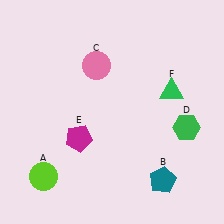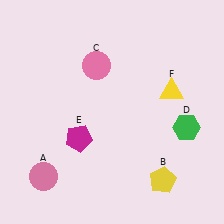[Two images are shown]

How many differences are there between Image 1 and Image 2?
There are 3 differences between the two images.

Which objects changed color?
A changed from lime to pink. B changed from teal to yellow. F changed from green to yellow.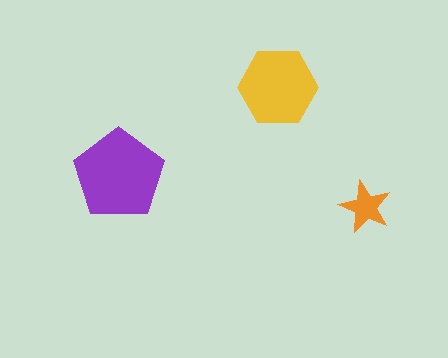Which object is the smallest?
The orange star.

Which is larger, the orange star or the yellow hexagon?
The yellow hexagon.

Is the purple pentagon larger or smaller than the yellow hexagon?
Larger.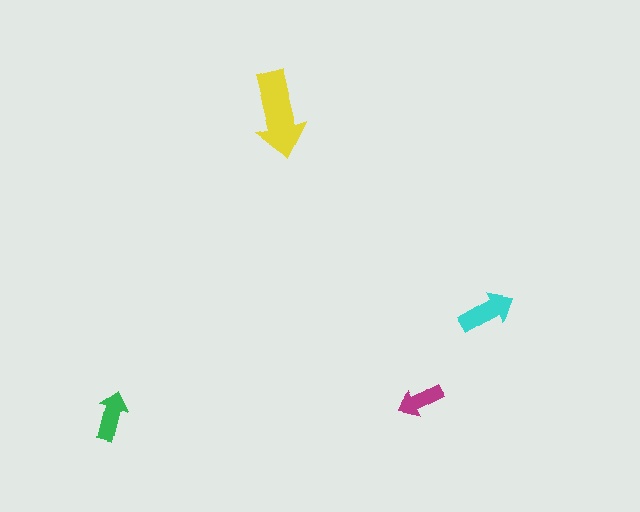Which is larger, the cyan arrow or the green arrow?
The cyan one.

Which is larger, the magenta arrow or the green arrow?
The green one.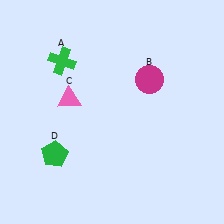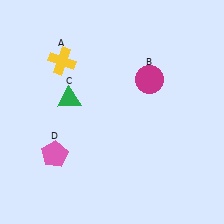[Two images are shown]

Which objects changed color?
A changed from green to yellow. C changed from pink to green. D changed from green to pink.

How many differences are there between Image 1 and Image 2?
There are 3 differences between the two images.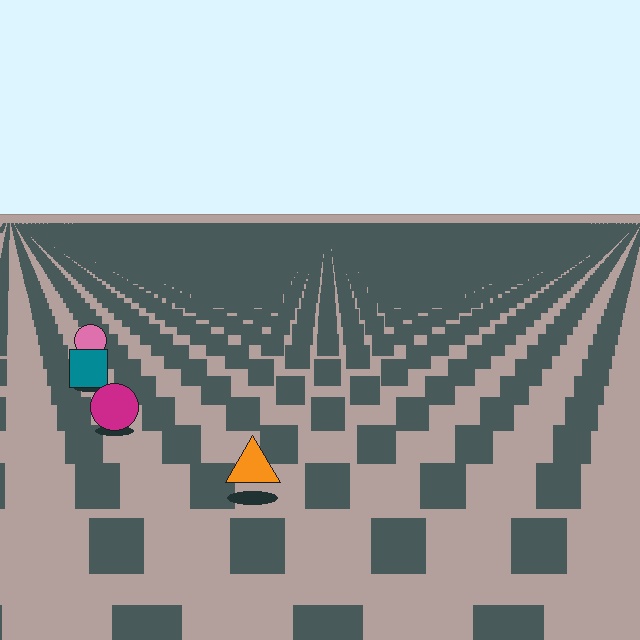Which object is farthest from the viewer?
The pink circle is farthest from the viewer. It appears smaller and the ground texture around it is denser.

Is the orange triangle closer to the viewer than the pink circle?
Yes. The orange triangle is closer — you can tell from the texture gradient: the ground texture is coarser near it.